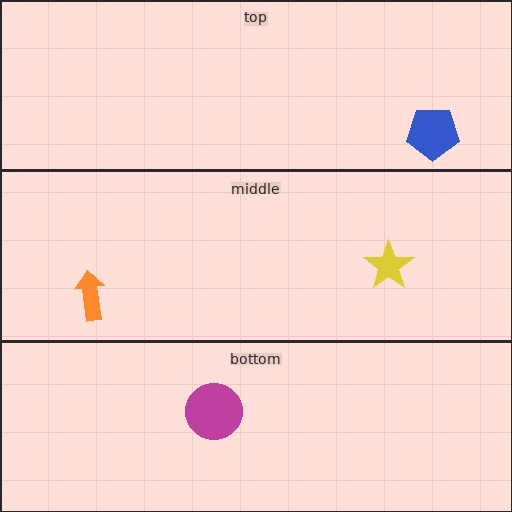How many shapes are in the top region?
1.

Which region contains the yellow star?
The middle region.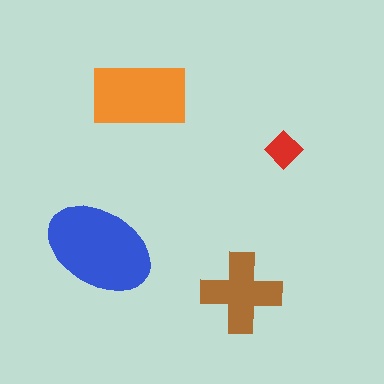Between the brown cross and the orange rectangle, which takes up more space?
The orange rectangle.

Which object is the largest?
The blue ellipse.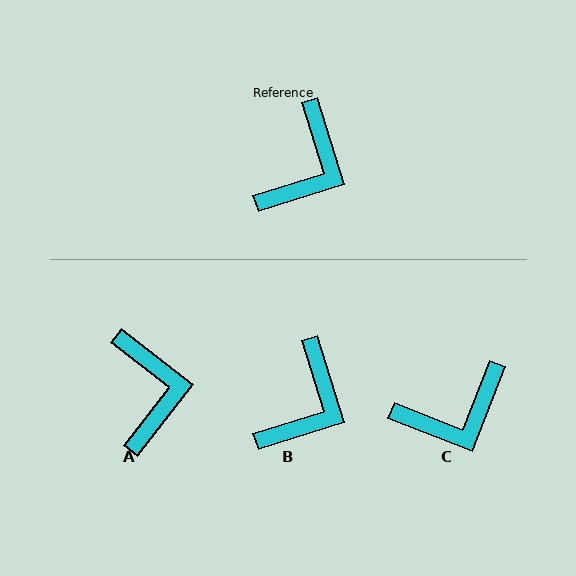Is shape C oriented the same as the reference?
No, it is off by about 38 degrees.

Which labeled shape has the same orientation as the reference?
B.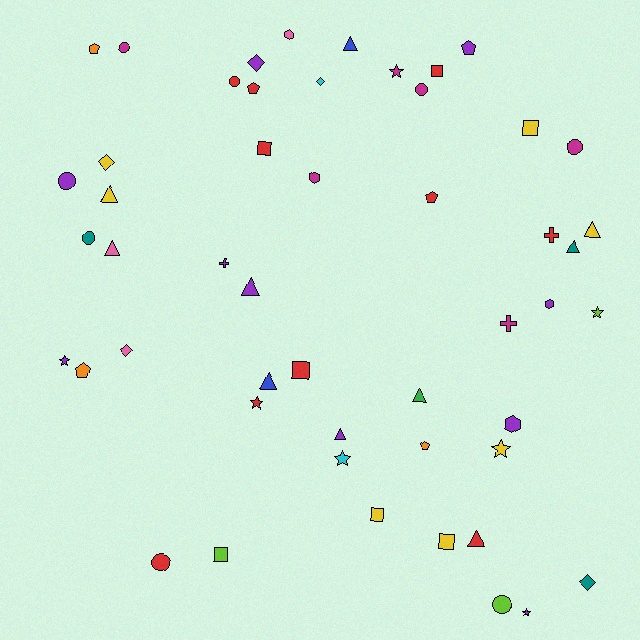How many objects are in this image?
There are 50 objects.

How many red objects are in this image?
There are 10 red objects.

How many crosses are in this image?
There are 3 crosses.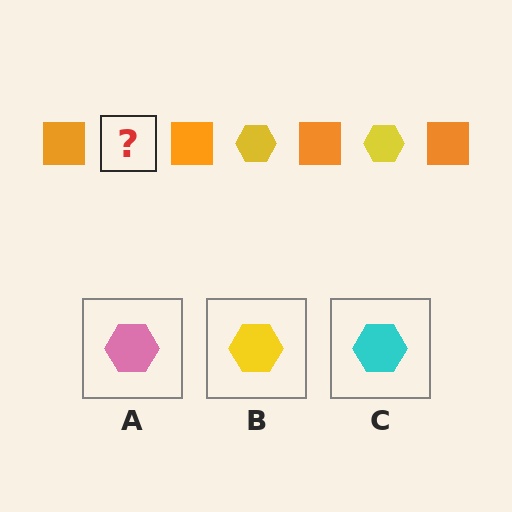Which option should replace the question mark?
Option B.